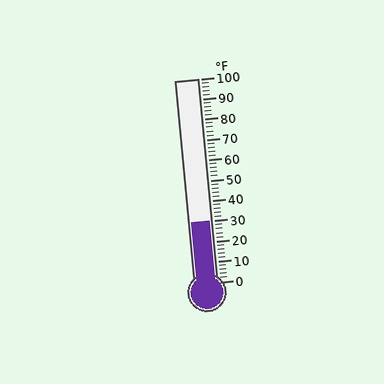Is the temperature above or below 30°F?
The temperature is at 30°F.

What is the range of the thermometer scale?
The thermometer scale ranges from 0°F to 100°F.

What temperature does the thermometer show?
The thermometer shows approximately 30°F.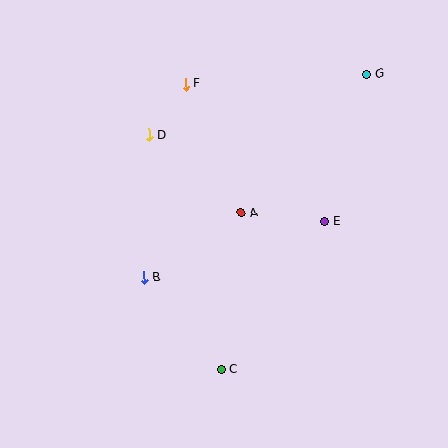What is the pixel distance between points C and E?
The distance between C and E is 181 pixels.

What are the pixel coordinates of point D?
Point D is at (149, 135).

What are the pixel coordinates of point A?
Point A is at (241, 213).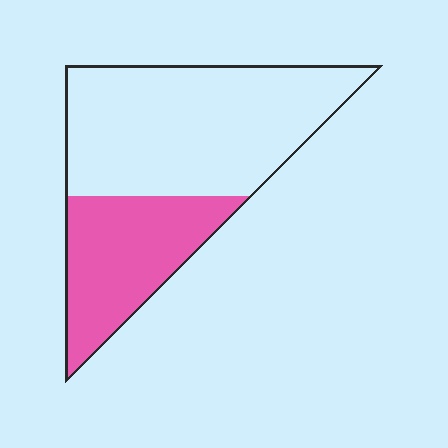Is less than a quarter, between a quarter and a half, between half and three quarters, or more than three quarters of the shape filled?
Between a quarter and a half.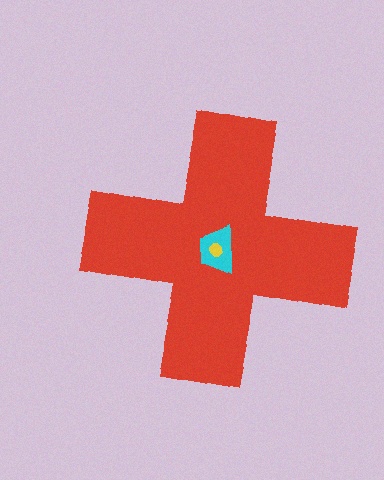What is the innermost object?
The yellow circle.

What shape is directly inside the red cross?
The cyan trapezoid.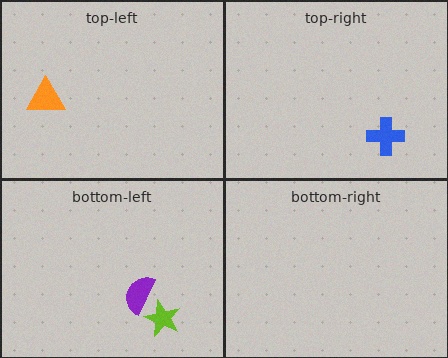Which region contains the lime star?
The bottom-left region.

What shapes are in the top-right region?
The blue cross.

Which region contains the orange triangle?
The top-left region.